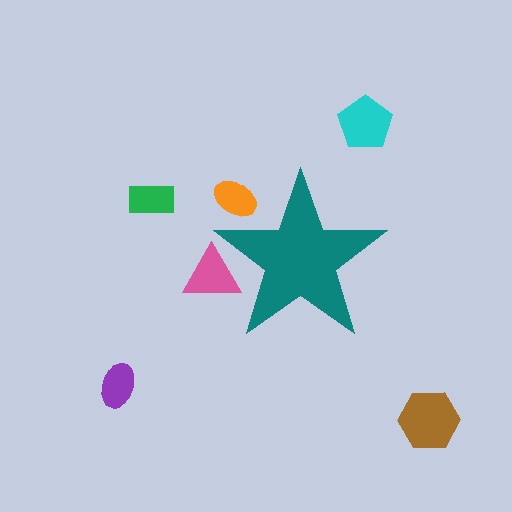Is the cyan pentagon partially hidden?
No, the cyan pentagon is fully visible.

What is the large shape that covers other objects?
A teal star.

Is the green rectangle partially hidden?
No, the green rectangle is fully visible.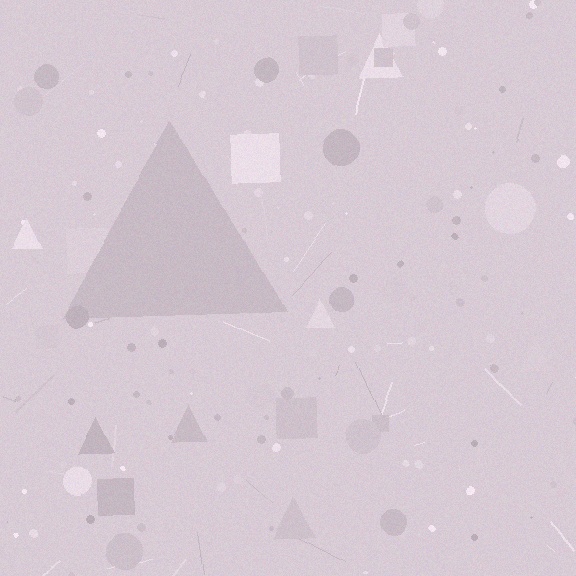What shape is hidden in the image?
A triangle is hidden in the image.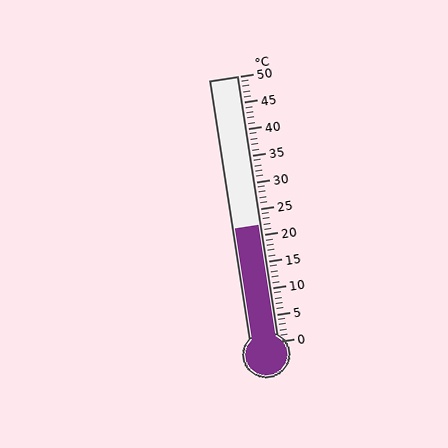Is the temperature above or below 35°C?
The temperature is below 35°C.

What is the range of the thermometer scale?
The thermometer scale ranges from 0°C to 50°C.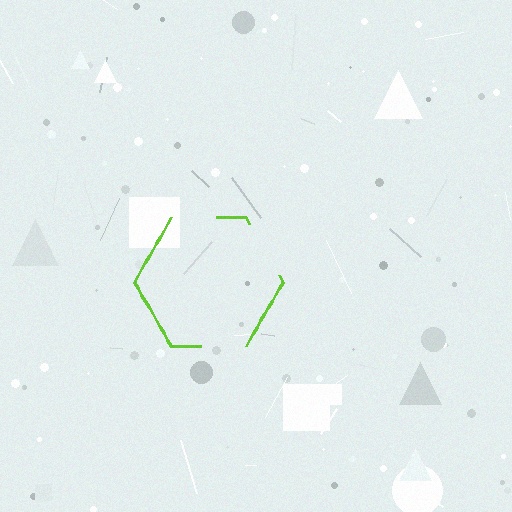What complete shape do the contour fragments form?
The contour fragments form a hexagon.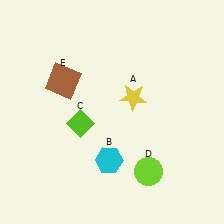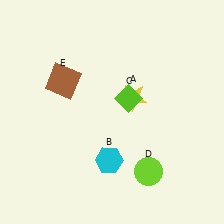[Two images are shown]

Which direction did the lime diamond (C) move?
The lime diamond (C) moved right.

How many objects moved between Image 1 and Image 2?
1 object moved between the two images.